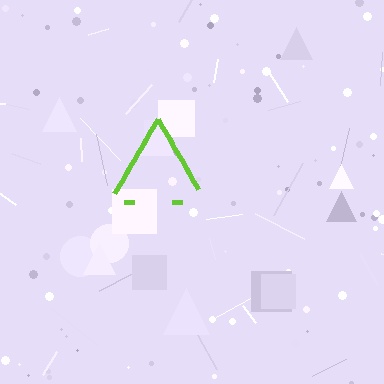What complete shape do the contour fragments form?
The contour fragments form a triangle.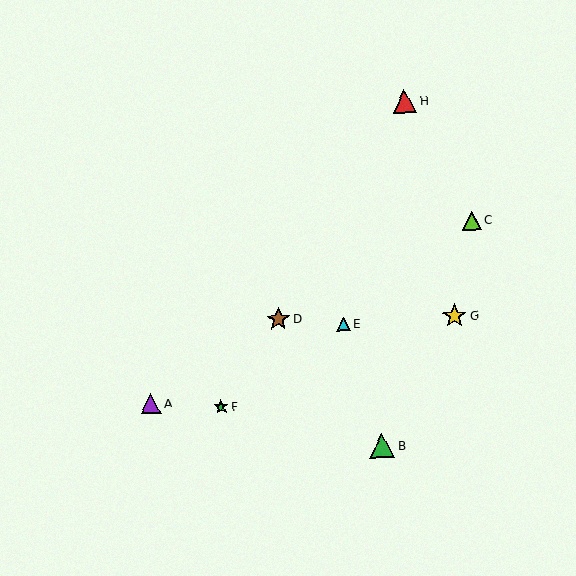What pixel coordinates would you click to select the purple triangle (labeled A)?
Click at (151, 404) to select the purple triangle A.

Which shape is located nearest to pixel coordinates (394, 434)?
The green triangle (labeled B) at (382, 446) is nearest to that location.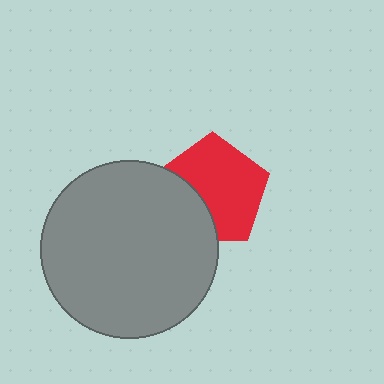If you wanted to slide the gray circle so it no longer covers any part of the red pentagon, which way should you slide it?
Slide it left — that is the most direct way to separate the two shapes.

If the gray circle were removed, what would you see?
You would see the complete red pentagon.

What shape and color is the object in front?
The object in front is a gray circle.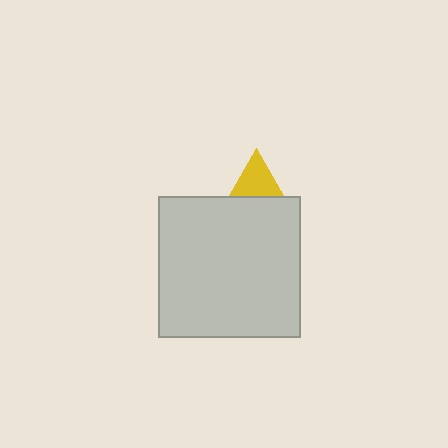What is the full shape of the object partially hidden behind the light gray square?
The partially hidden object is a yellow triangle.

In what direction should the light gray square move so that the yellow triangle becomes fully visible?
The light gray square should move down. That is the shortest direction to clear the overlap and leave the yellow triangle fully visible.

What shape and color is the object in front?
The object in front is a light gray square.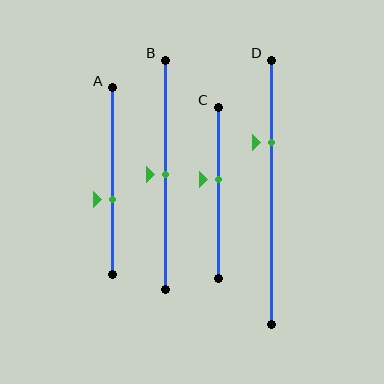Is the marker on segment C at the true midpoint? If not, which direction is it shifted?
No, the marker on segment C is shifted upward by about 8% of the segment length.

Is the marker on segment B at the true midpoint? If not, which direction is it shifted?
Yes, the marker on segment B is at the true midpoint.